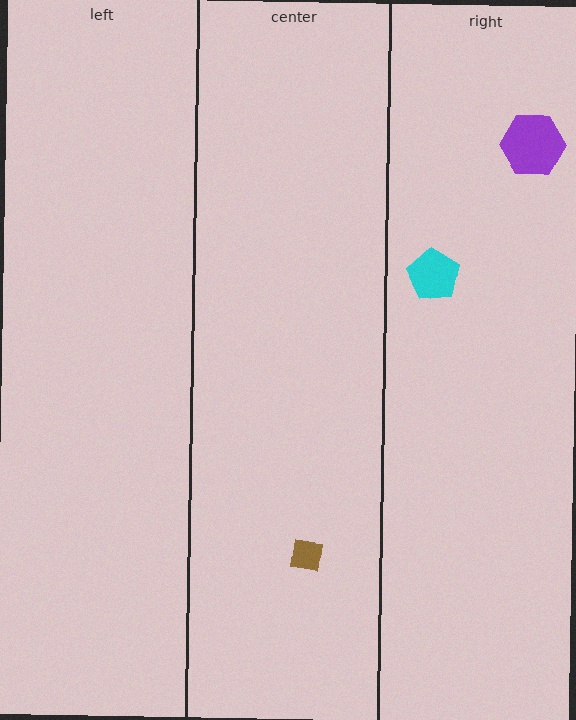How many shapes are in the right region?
2.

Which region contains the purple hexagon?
The right region.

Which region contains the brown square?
The center region.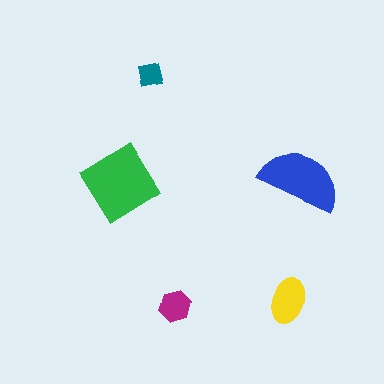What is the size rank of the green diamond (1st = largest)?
1st.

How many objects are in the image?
There are 5 objects in the image.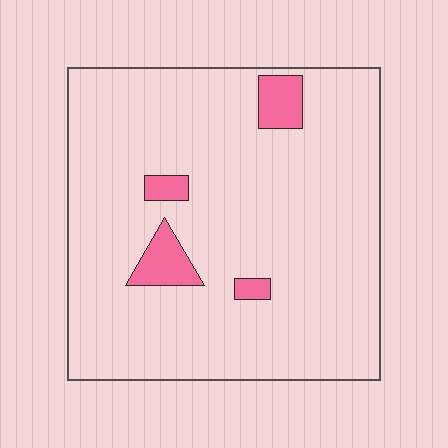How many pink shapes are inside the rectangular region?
4.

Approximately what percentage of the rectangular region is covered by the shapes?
Approximately 5%.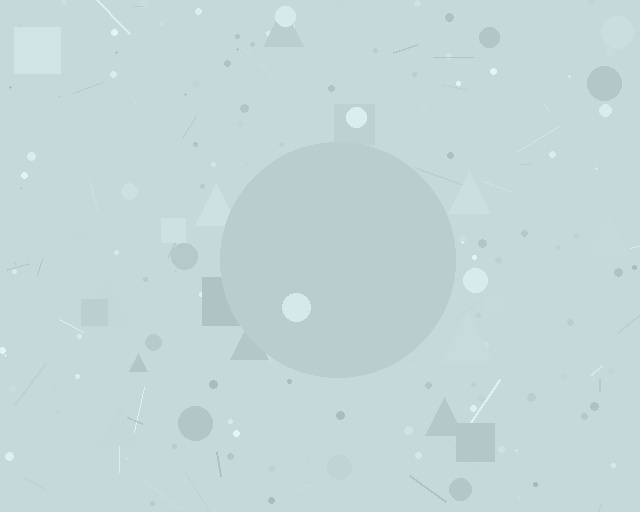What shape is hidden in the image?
A circle is hidden in the image.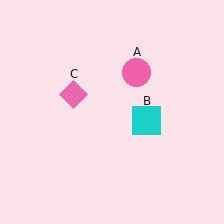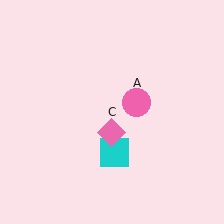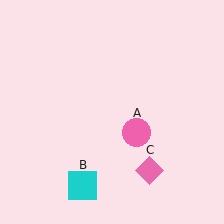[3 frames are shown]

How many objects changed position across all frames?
3 objects changed position: pink circle (object A), cyan square (object B), pink diamond (object C).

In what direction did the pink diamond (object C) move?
The pink diamond (object C) moved down and to the right.